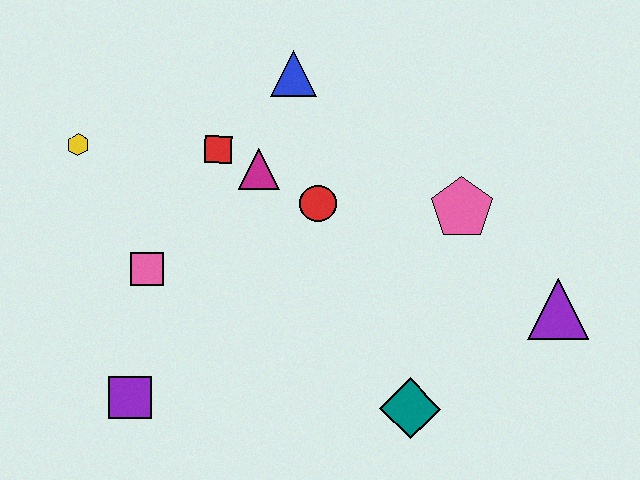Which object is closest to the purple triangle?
The pink pentagon is closest to the purple triangle.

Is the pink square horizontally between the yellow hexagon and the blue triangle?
Yes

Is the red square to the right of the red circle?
No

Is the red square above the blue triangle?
No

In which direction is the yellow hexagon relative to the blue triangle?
The yellow hexagon is to the left of the blue triangle.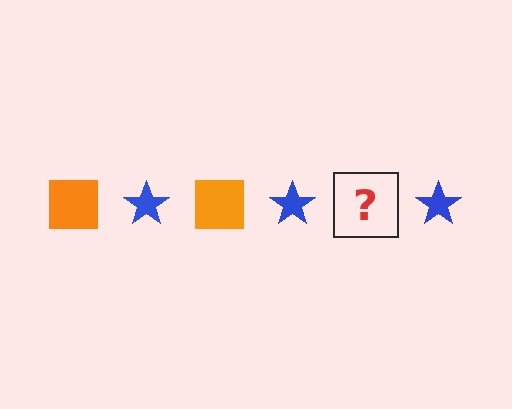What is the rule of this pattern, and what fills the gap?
The rule is that the pattern alternates between orange square and blue star. The gap should be filled with an orange square.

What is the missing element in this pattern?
The missing element is an orange square.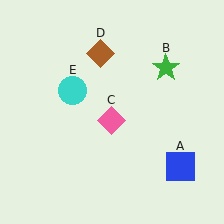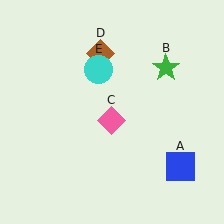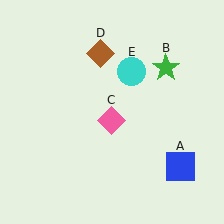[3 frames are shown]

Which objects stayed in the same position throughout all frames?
Blue square (object A) and green star (object B) and pink diamond (object C) and brown diamond (object D) remained stationary.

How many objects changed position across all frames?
1 object changed position: cyan circle (object E).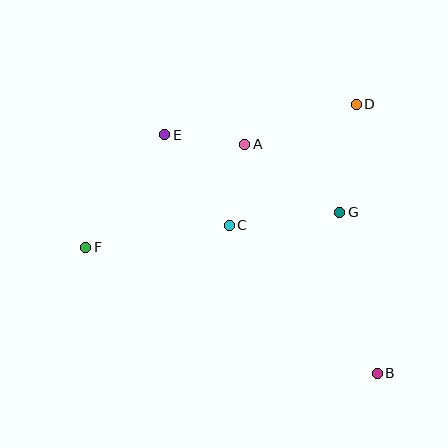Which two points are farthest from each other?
Points B and E are farthest from each other.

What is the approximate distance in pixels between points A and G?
The distance between A and G is approximately 117 pixels.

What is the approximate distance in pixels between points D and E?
The distance between D and E is approximately 194 pixels.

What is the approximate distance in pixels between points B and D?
The distance between B and D is approximately 270 pixels.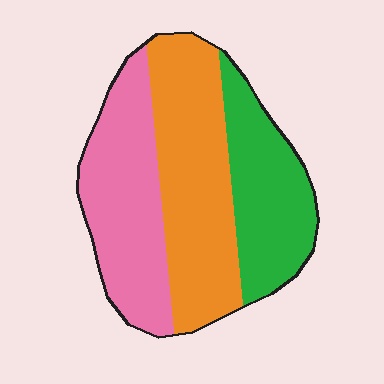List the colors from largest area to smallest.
From largest to smallest: orange, pink, green.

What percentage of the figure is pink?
Pink takes up about one third (1/3) of the figure.